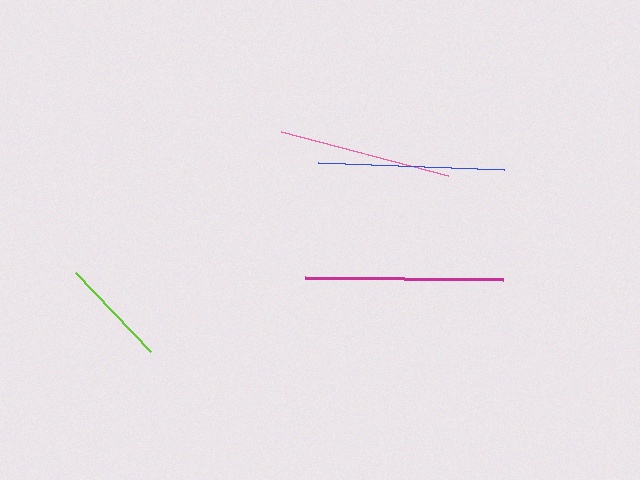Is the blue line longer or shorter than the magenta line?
The magenta line is longer than the blue line.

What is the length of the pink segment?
The pink segment is approximately 173 pixels long.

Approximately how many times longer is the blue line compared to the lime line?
The blue line is approximately 1.7 times the length of the lime line.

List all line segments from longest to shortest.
From longest to shortest: magenta, blue, pink, lime.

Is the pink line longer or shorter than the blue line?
The blue line is longer than the pink line.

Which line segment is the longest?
The magenta line is the longest at approximately 199 pixels.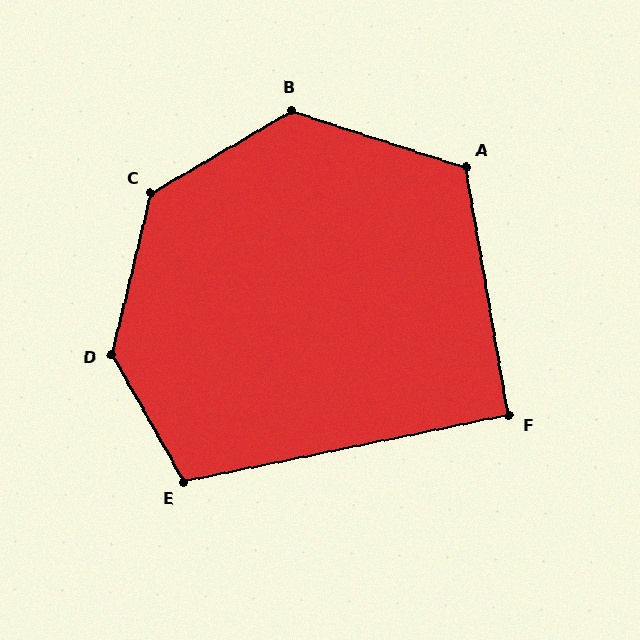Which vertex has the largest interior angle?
D, at approximately 137 degrees.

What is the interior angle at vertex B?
Approximately 132 degrees (obtuse).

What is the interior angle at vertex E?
Approximately 108 degrees (obtuse).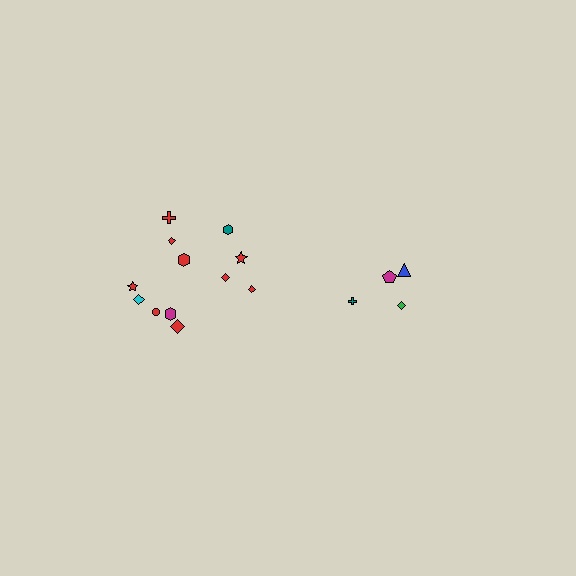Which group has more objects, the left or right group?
The left group.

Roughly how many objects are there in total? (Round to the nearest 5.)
Roughly 15 objects in total.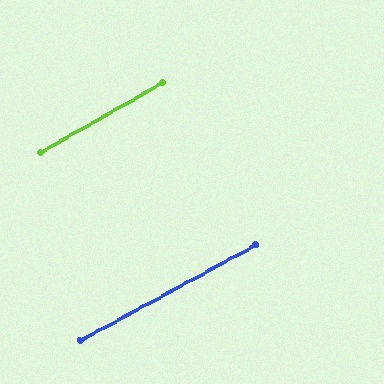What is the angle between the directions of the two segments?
Approximately 1 degree.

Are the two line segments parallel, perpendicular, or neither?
Parallel — their directions differ by only 0.8°.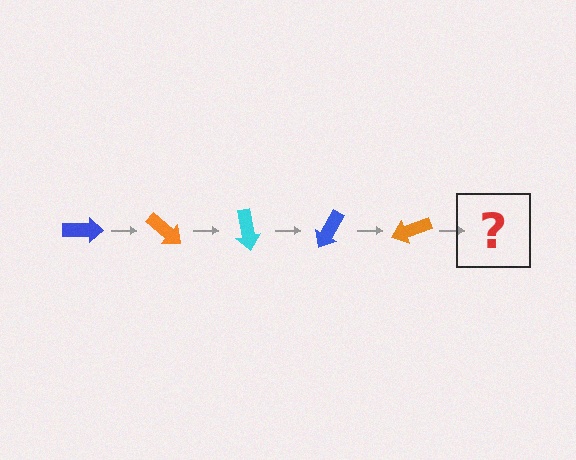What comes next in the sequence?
The next element should be a cyan arrow, rotated 200 degrees from the start.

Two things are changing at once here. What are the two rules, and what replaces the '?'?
The two rules are that it rotates 40 degrees each step and the color cycles through blue, orange, and cyan. The '?' should be a cyan arrow, rotated 200 degrees from the start.